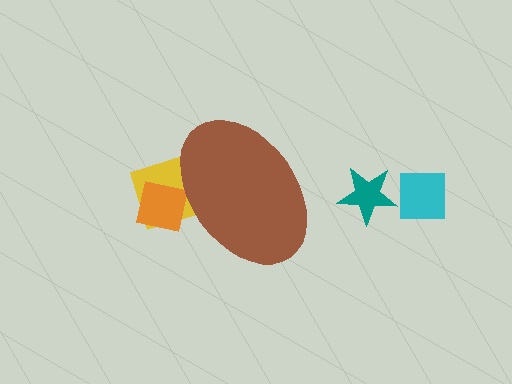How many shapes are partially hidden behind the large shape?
2 shapes are partially hidden.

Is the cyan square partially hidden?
No, the cyan square is fully visible.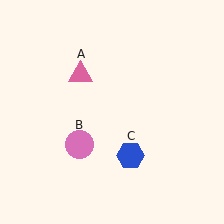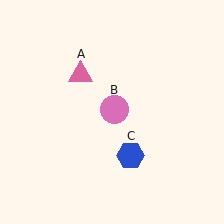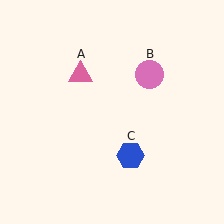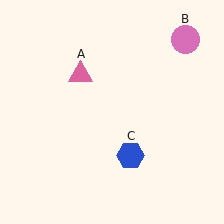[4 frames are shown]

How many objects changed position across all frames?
1 object changed position: pink circle (object B).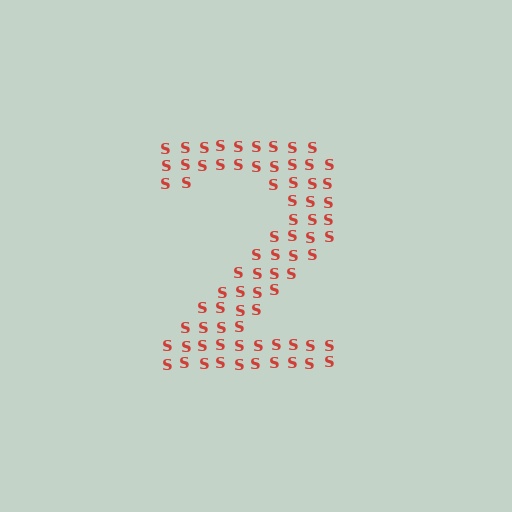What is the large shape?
The large shape is the digit 2.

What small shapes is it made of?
It is made of small letter S's.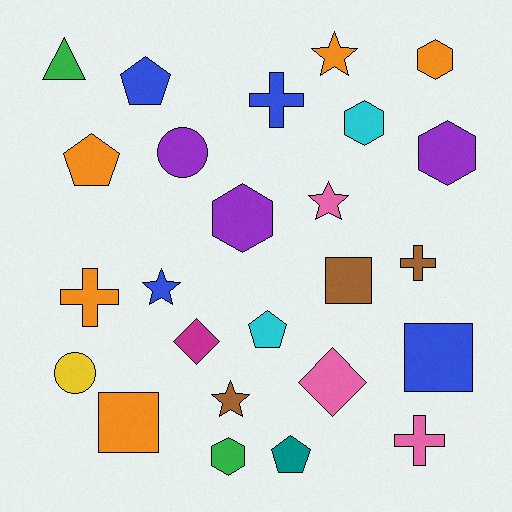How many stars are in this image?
There are 4 stars.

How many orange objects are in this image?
There are 5 orange objects.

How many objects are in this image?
There are 25 objects.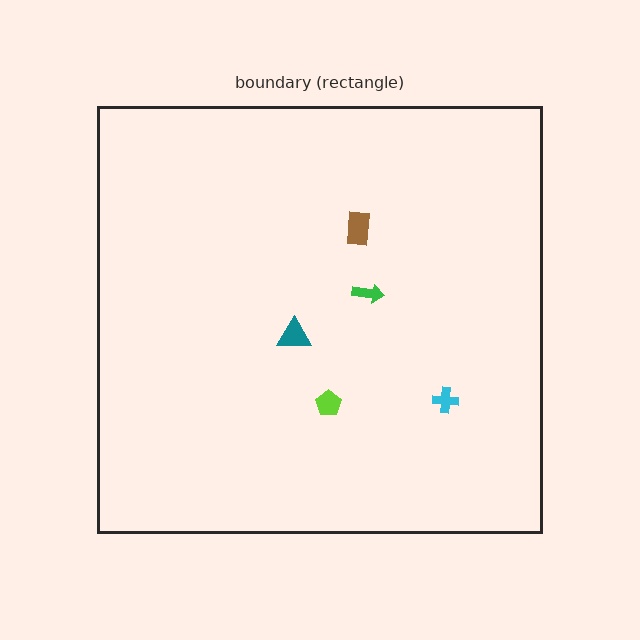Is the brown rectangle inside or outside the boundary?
Inside.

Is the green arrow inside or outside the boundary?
Inside.